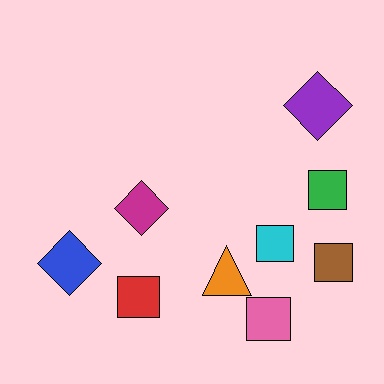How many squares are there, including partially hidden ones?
There are 5 squares.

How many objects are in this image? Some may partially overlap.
There are 9 objects.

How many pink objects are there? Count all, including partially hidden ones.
There is 1 pink object.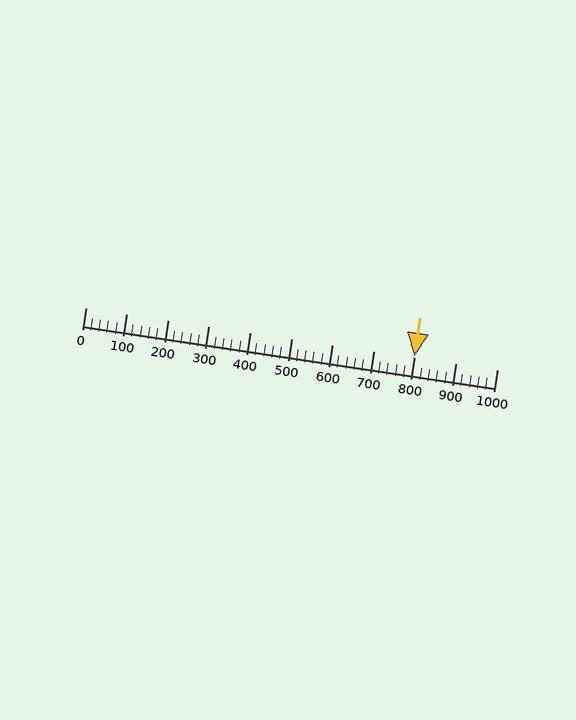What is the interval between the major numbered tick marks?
The major tick marks are spaced 100 units apart.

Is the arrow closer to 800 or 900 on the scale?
The arrow is closer to 800.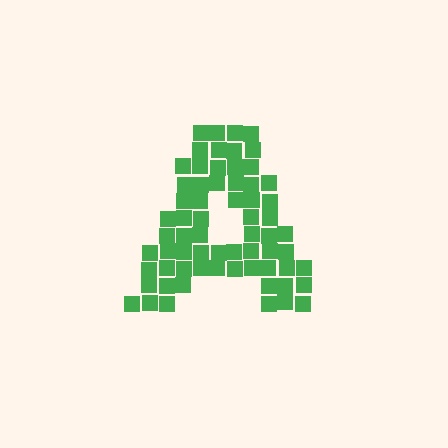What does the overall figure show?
The overall figure shows the letter A.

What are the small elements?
The small elements are squares.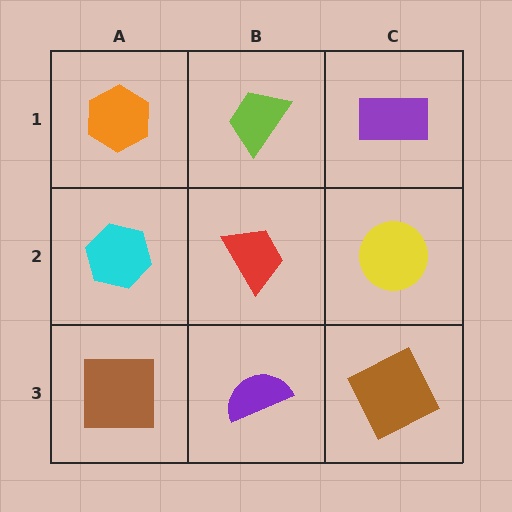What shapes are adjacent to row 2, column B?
A lime trapezoid (row 1, column B), a purple semicircle (row 3, column B), a cyan hexagon (row 2, column A), a yellow circle (row 2, column C).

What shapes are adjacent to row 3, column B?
A red trapezoid (row 2, column B), a brown square (row 3, column A), a brown square (row 3, column C).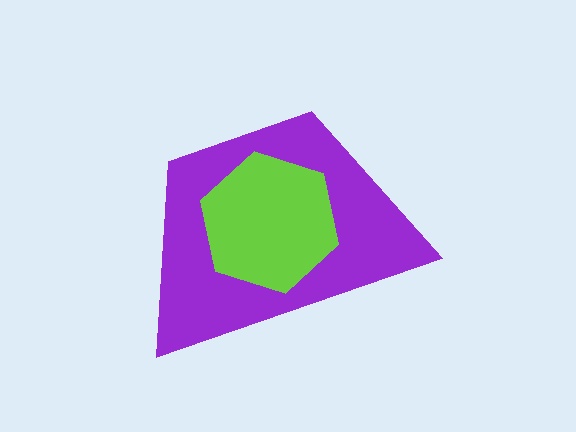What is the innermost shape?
The lime hexagon.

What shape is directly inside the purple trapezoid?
The lime hexagon.